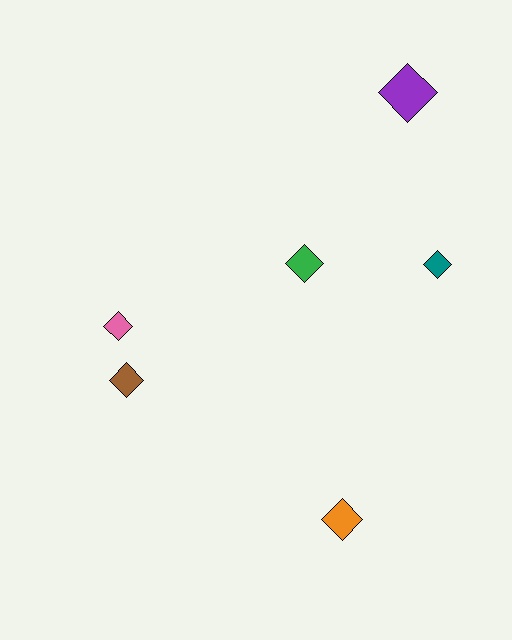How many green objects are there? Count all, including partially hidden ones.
There is 1 green object.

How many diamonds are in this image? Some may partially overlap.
There are 6 diamonds.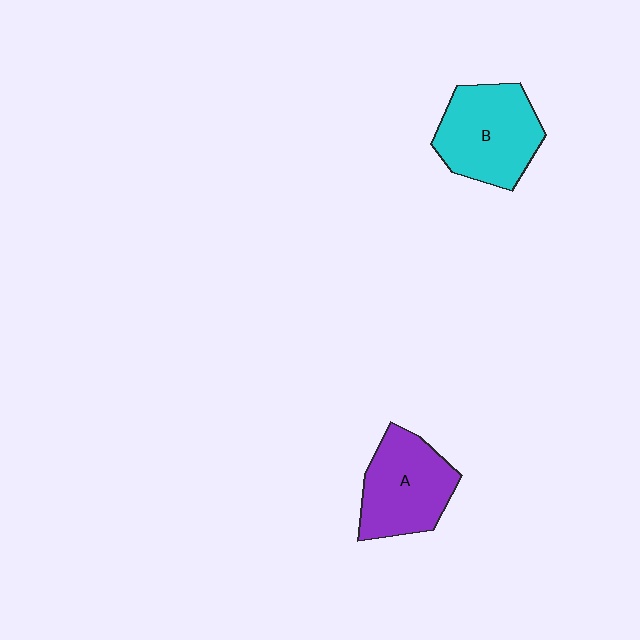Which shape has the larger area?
Shape B (cyan).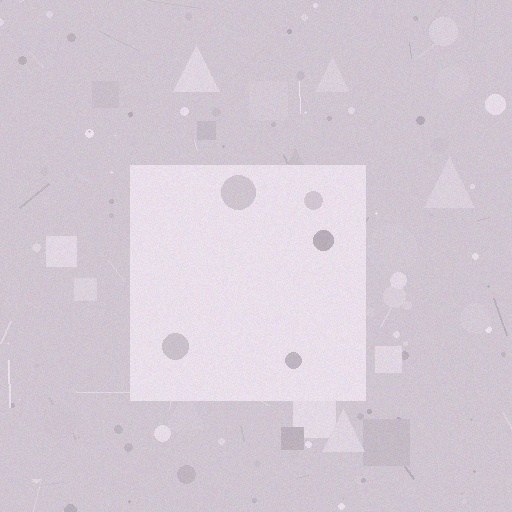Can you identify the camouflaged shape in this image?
The camouflaged shape is a square.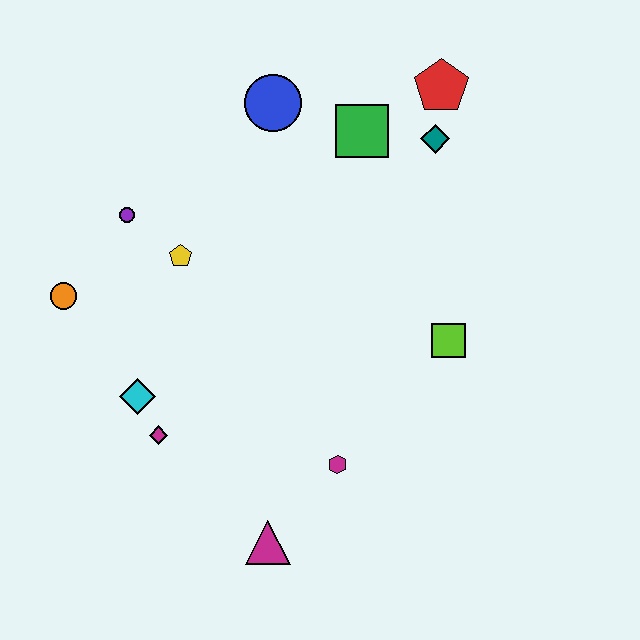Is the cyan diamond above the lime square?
No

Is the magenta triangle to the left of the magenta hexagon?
Yes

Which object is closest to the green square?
The teal diamond is closest to the green square.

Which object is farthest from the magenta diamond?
The red pentagon is farthest from the magenta diamond.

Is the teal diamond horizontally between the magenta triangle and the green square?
No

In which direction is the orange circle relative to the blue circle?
The orange circle is to the left of the blue circle.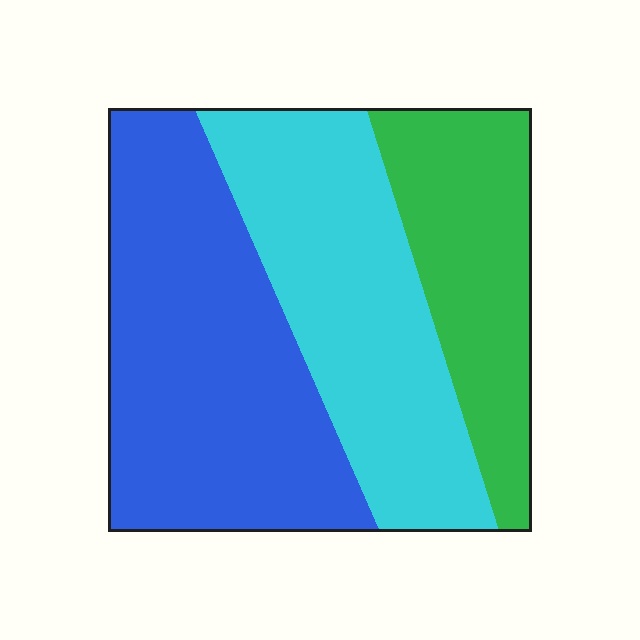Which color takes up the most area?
Blue, at roughly 40%.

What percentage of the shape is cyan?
Cyan covers around 35% of the shape.